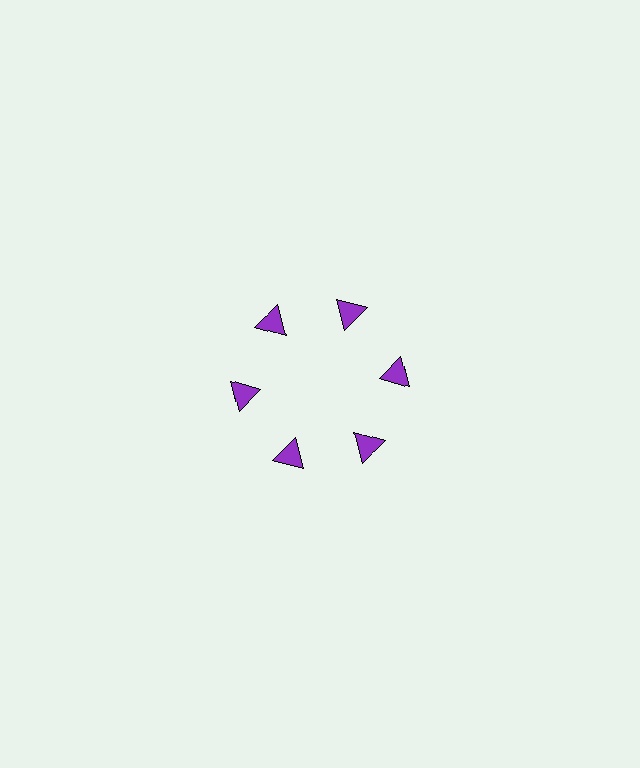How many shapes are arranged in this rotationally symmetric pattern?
There are 6 shapes, arranged in 6 groups of 1.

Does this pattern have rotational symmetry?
Yes, this pattern has 6-fold rotational symmetry. It looks the same after rotating 60 degrees around the center.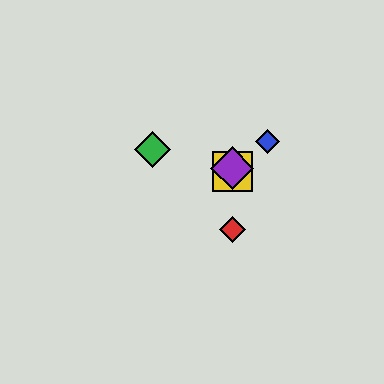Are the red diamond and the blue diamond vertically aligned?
No, the red diamond is at x≈232 and the blue diamond is at x≈268.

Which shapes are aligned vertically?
The red diamond, the yellow square, the purple diamond are aligned vertically.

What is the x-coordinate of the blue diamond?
The blue diamond is at x≈268.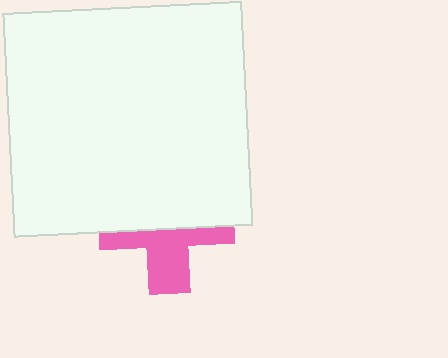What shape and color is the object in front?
The object in front is a white rectangle.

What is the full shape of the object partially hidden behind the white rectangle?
The partially hidden object is a pink cross.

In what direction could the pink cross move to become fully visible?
The pink cross could move down. That would shift it out from behind the white rectangle entirely.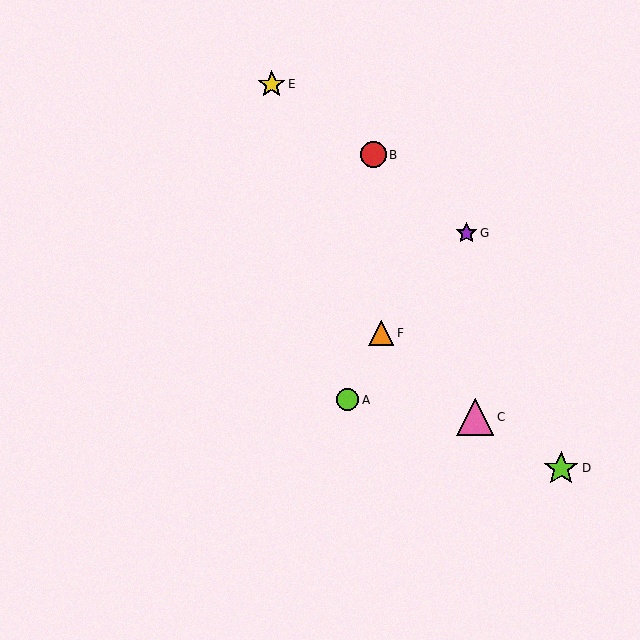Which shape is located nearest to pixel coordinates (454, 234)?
The purple star (labeled G) at (467, 233) is nearest to that location.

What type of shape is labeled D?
Shape D is a lime star.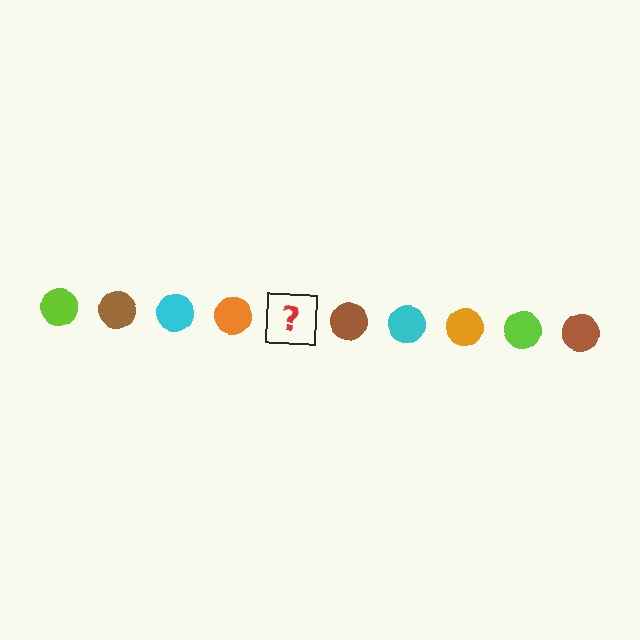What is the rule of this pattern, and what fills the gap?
The rule is that the pattern cycles through lime, brown, cyan, orange circles. The gap should be filled with a lime circle.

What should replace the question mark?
The question mark should be replaced with a lime circle.